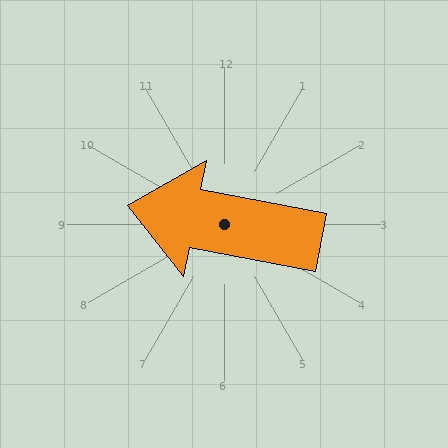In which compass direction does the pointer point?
West.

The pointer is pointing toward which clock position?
Roughly 9 o'clock.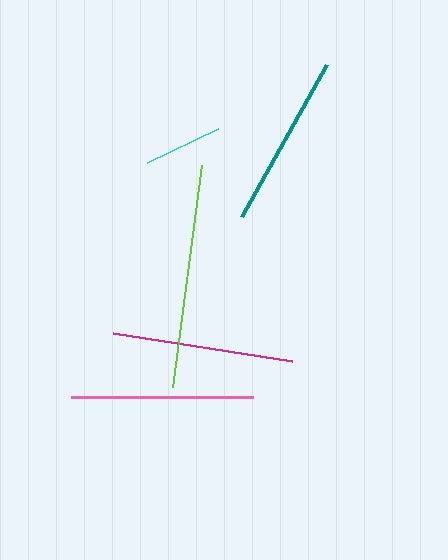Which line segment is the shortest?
The cyan line is the shortest at approximately 79 pixels.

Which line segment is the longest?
The lime line is the longest at approximately 224 pixels.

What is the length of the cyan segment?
The cyan segment is approximately 79 pixels long.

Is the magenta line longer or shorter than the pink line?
The pink line is longer than the magenta line.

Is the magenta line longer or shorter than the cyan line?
The magenta line is longer than the cyan line.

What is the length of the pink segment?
The pink segment is approximately 182 pixels long.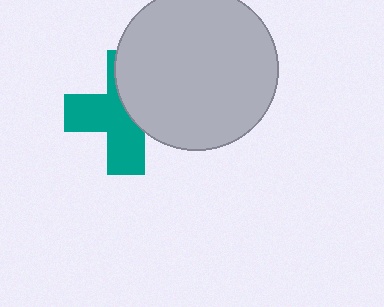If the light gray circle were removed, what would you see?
You would see the complete teal cross.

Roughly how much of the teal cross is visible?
About half of it is visible (roughly 55%).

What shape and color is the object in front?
The object in front is a light gray circle.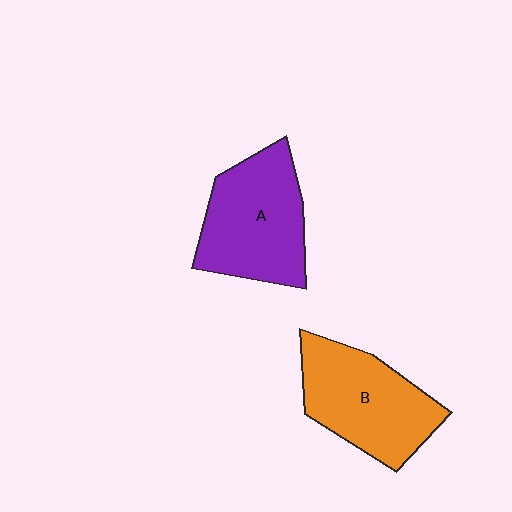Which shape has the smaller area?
Shape B (orange).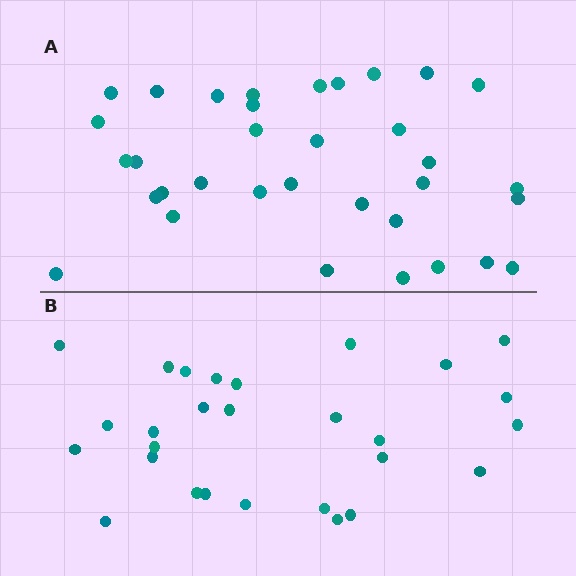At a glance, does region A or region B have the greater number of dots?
Region A (the top region) has more dots.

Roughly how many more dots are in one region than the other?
Region A has about 6 more dots than region B.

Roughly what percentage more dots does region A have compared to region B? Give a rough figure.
About 20% more.